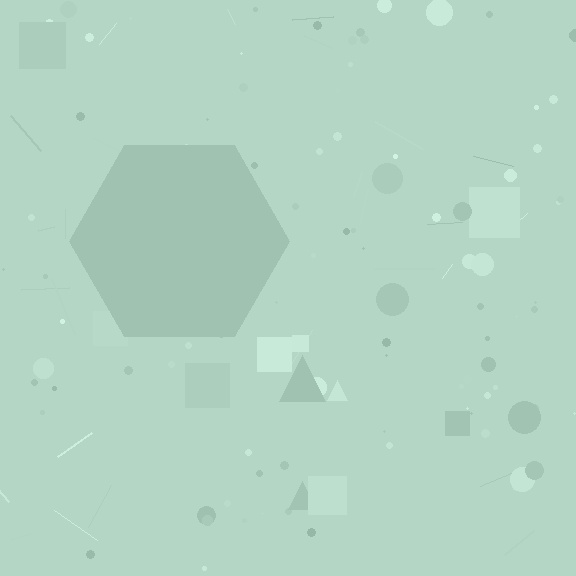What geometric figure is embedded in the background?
A hexagon is embedded in the background.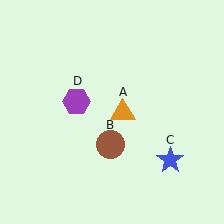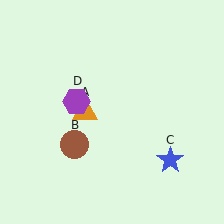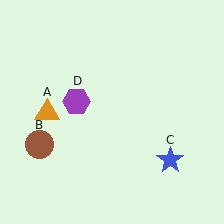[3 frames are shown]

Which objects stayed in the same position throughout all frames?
Blue star (object C) and purple hexagon (object D) remained stationary.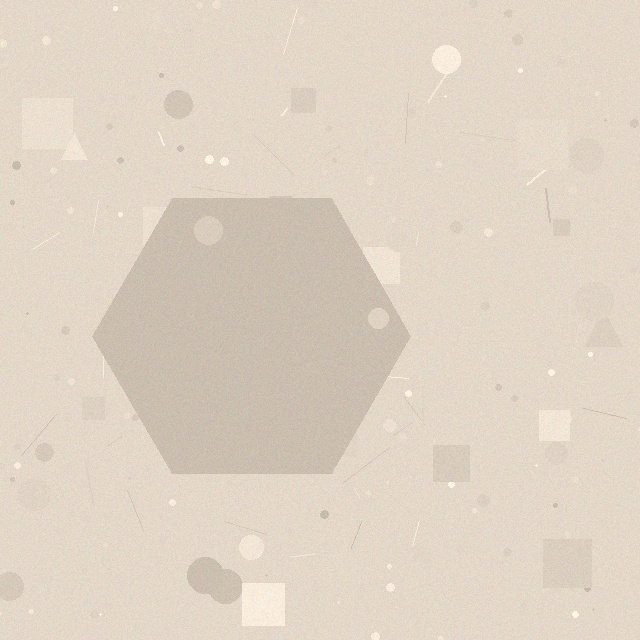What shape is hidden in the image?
A hexagon is hidden in the image.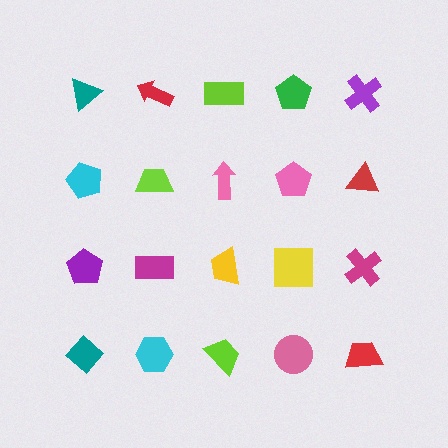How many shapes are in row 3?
5 shapes.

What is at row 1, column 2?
A red arrow.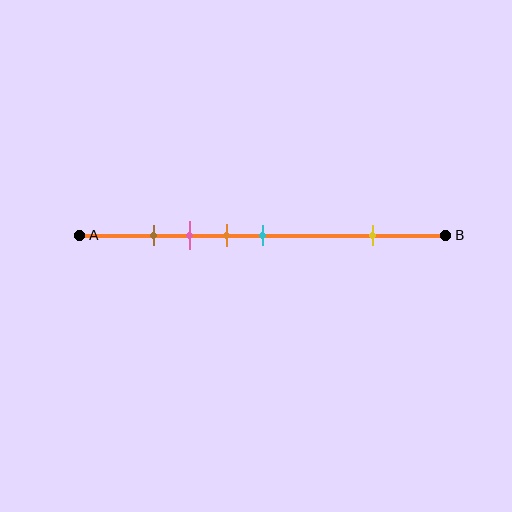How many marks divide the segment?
There are 5 marks dividing the segment.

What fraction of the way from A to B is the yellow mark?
The yellow mark is approximately 80% (0.8) of the way from A to B.